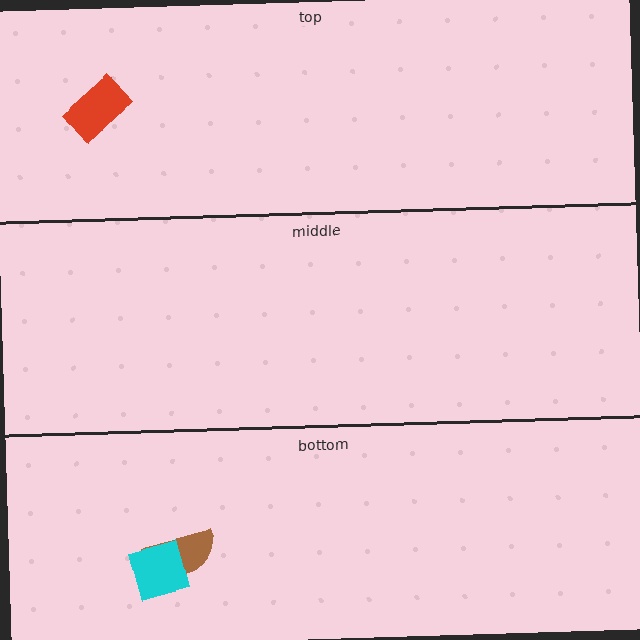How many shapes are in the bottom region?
2.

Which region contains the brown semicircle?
The bottom region.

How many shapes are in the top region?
1.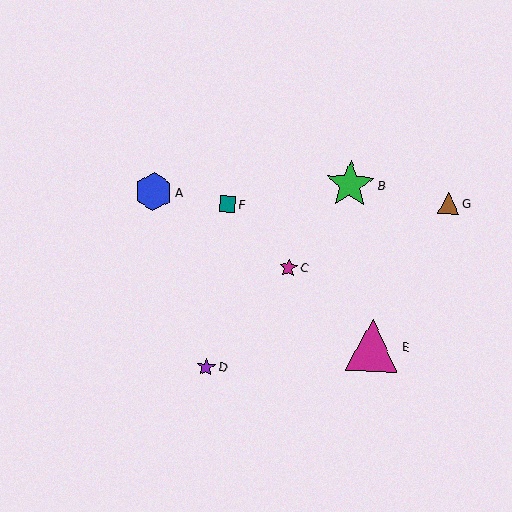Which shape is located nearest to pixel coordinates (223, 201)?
The teal square (labeled F) at (228, 204) is nearest to that location.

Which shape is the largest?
The magenta triangle (labeled E) is the largest.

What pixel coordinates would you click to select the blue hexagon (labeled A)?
Click at (153, 192) to select the blue hexagon A.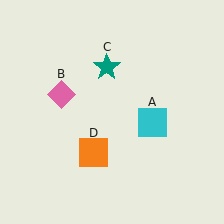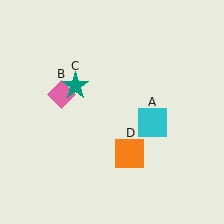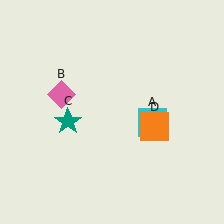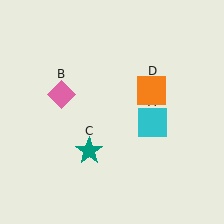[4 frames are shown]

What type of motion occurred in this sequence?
The teal star (object C), orange square (object D) rotated counterclockwise around the center of the scene.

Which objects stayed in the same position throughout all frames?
Cyan square (object A) and pink diamond (object B) remained stationary.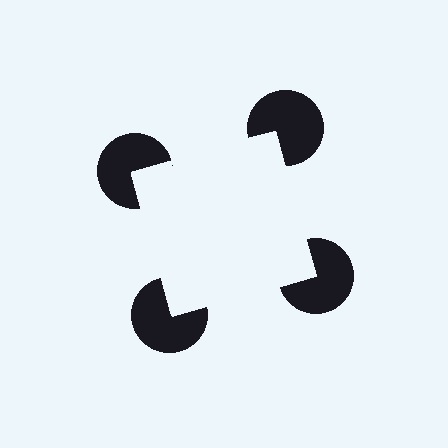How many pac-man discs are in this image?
There are 4 — one at each vertex of the illusory square.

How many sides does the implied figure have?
4 sides.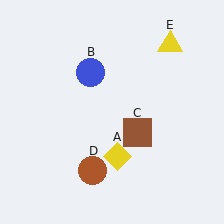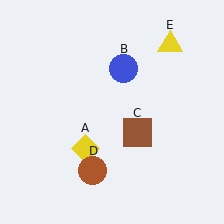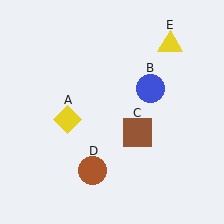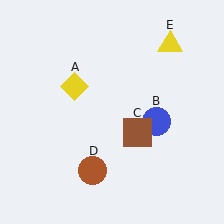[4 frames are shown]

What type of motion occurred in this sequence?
The yellow diamond (object A), blue circle (object B) rotated clockwise around the center of the scene.